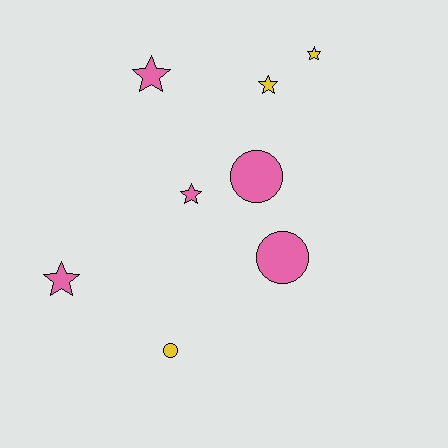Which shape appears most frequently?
Star, with 5 objects.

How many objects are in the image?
There are 8 objects.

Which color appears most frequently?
Pink, with 5 objects.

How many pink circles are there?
There are 2 pink circles.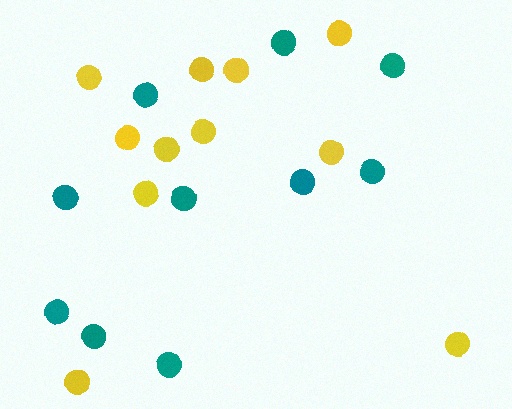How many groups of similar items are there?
There are 2 groups: one group of yellow circles (11) and one group of teal circles (10).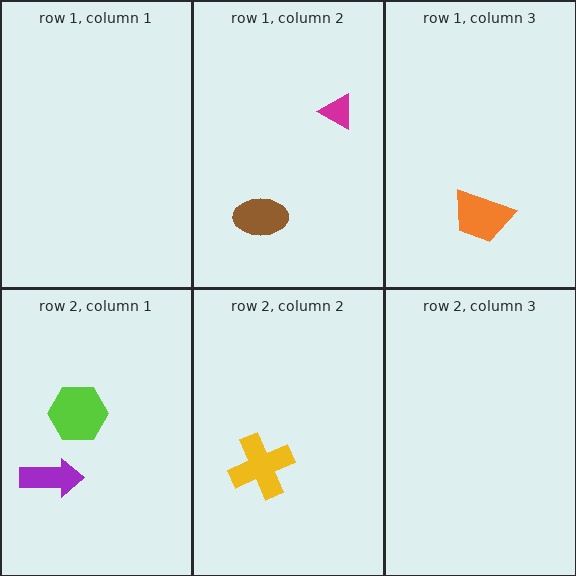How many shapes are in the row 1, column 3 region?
1.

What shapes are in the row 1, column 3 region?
The orange trapezoid.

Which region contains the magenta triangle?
The row 1, column 2 region.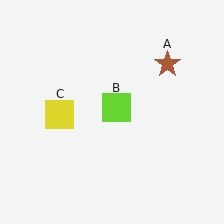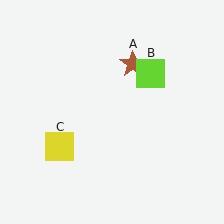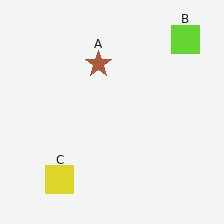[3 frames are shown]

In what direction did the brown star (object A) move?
The brown star (object A) moved left.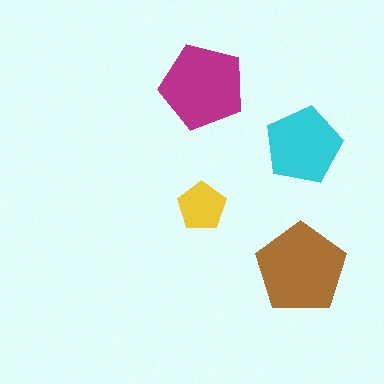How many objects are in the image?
There are 4 objects in the image.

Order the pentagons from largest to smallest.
the brown one, the magenta one, the cyan one, the yellow one.